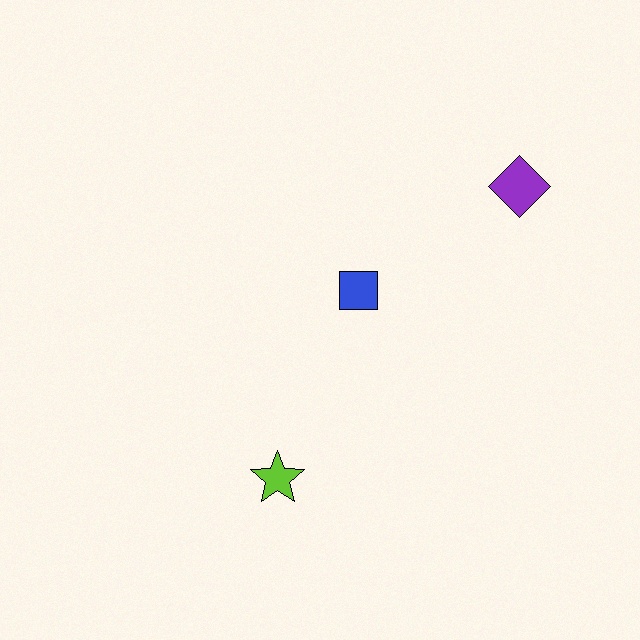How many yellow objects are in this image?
There are no yellow objects.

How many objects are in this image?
There are 3 objects.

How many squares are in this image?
There is 1 square.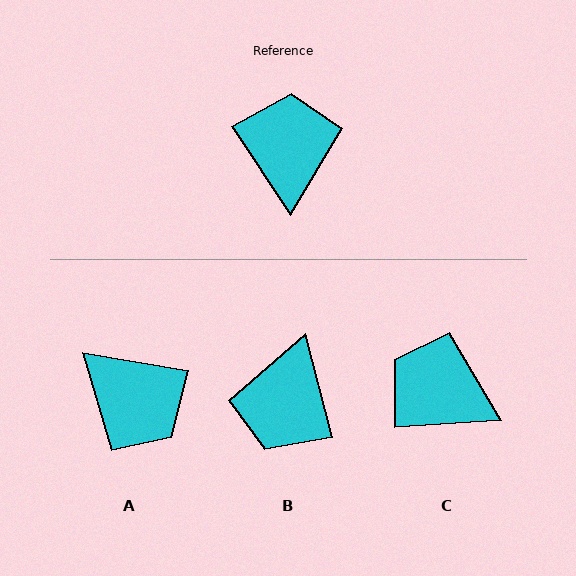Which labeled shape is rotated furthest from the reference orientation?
B, about 161 degrees away.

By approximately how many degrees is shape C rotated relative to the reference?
Approximately 61 degrees counter-clockwise.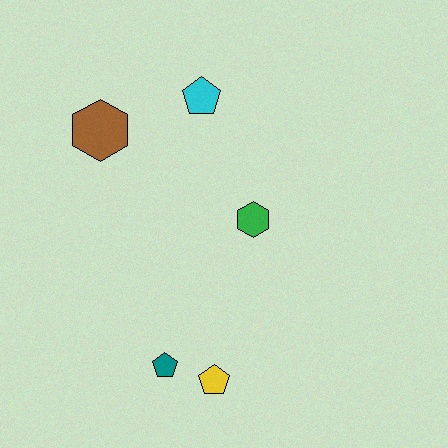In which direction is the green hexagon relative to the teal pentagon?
The green hexagon is above the teal pentagon.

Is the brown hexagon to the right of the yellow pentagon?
No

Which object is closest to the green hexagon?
The cyan pentagon is closest to the green hexagon.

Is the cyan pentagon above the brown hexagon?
Yes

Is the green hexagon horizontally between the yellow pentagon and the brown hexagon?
No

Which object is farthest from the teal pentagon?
The cyan pentagon is farthest from the teal pentagon.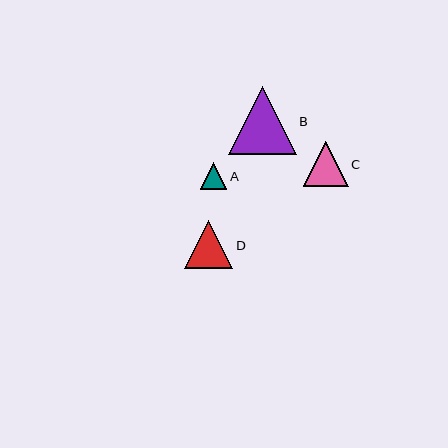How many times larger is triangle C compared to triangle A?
Triangle C is approximately 1.7 times the size of triangle A.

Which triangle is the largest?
Triangle B is the largest with a size of approximately 68 pixels.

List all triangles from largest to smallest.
From largest to smallest: B, D, C, A.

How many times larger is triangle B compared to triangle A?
Triangle B is approximately 2.5 times the size of triangle A.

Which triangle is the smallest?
Triangle A is the smallest with a size of approximately 27 pixels.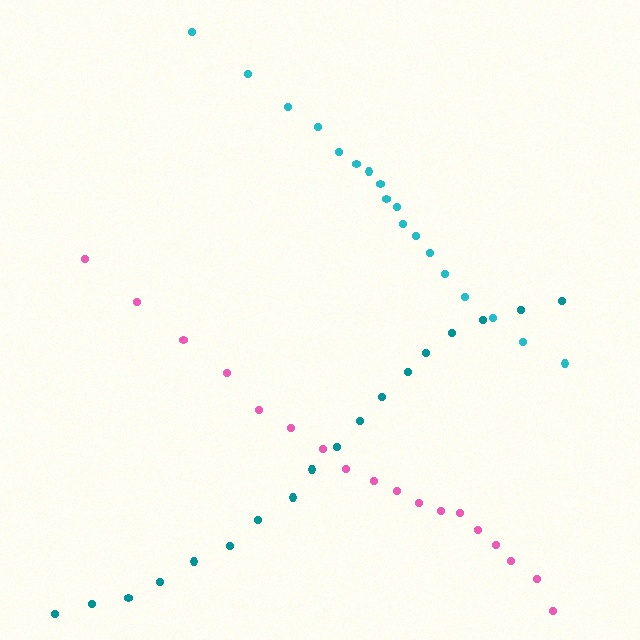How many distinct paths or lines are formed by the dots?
There are 3 distinct paths.